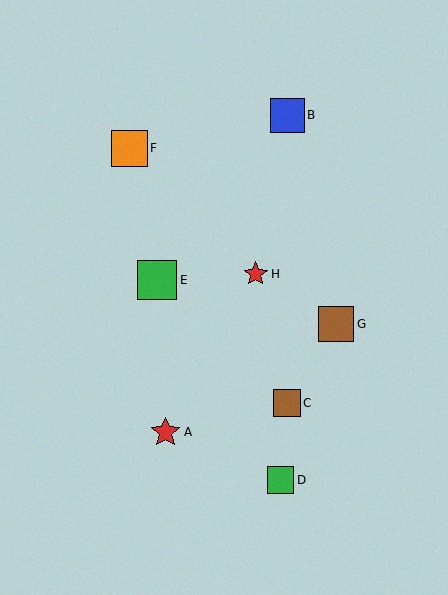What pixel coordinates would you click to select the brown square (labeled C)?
Click at (287, 403) to select the brown square C.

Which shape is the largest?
The green square (labeled E) is the largest.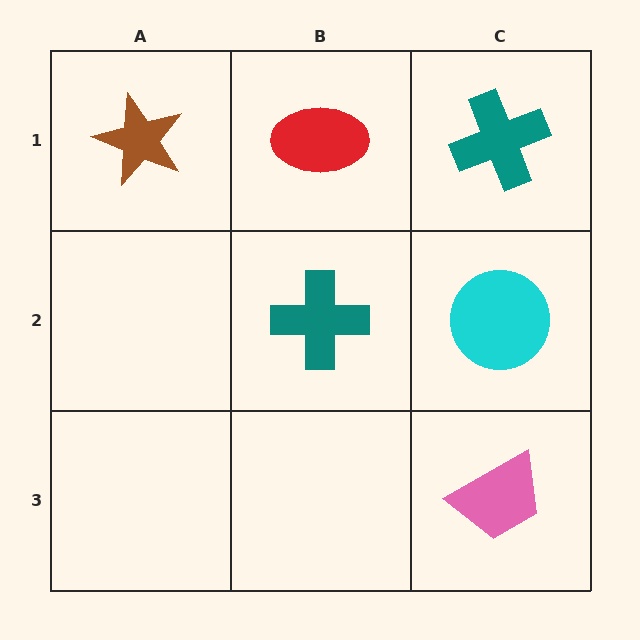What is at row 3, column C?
A pink trapezoid.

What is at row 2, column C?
A cyan circle.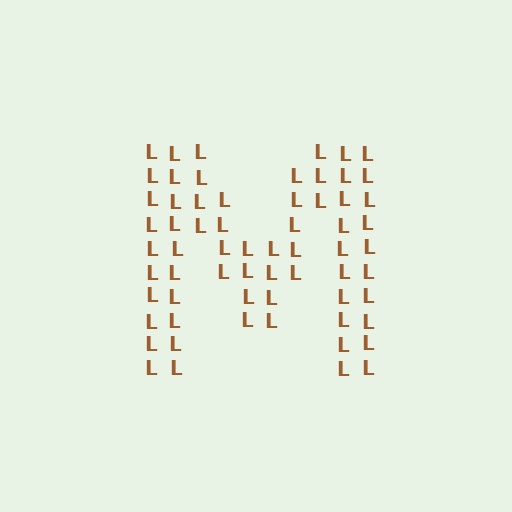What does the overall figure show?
The overall figure shows the letter M.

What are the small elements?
The small elements are letter L's.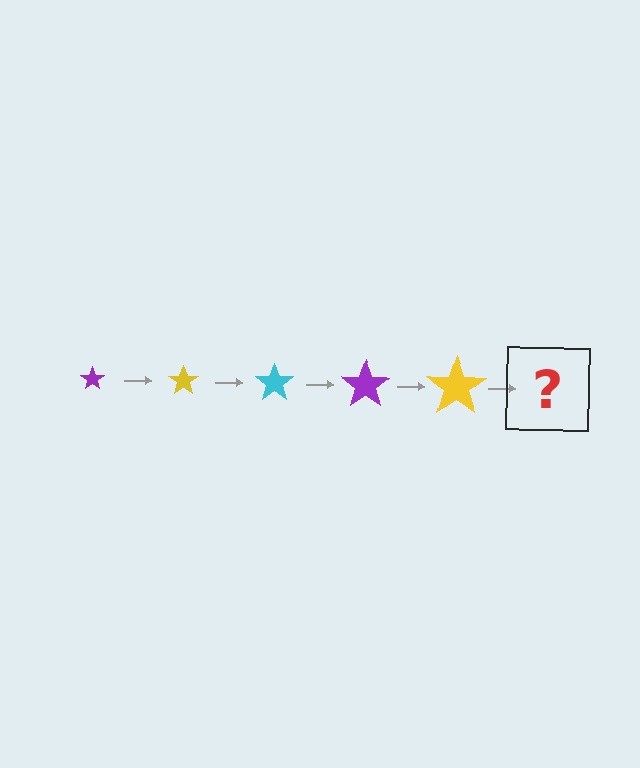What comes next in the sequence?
The next element should be a cyan star, larger than the previous one.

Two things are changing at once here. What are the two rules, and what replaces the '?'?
The two rules are that the star grows larger each step and the color cycles through purple, yellow, and cyan. The '?' should be a cyan star, larger than the previous one.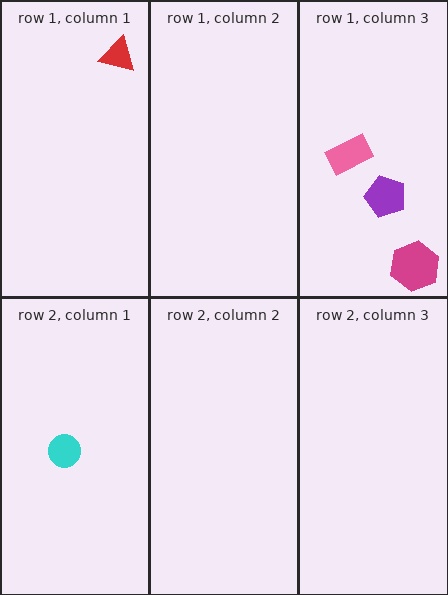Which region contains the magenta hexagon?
The row 1, column 3 region.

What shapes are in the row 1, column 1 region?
The red triangle.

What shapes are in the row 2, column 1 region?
The cyan circle.